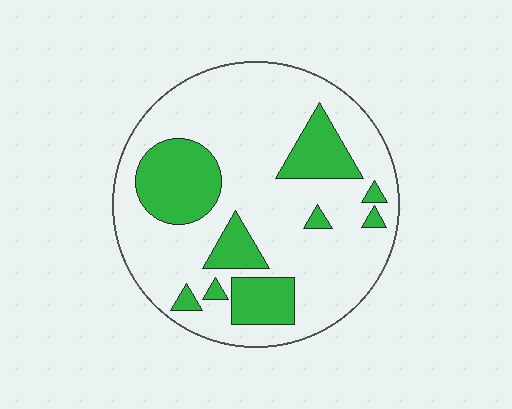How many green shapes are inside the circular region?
9.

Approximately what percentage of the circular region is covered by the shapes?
Approximately 25%.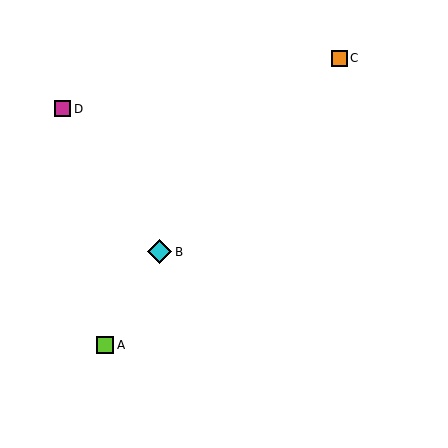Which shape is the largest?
The cyan diamond (labeled B) is the largest.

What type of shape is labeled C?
Shape C is an orange square.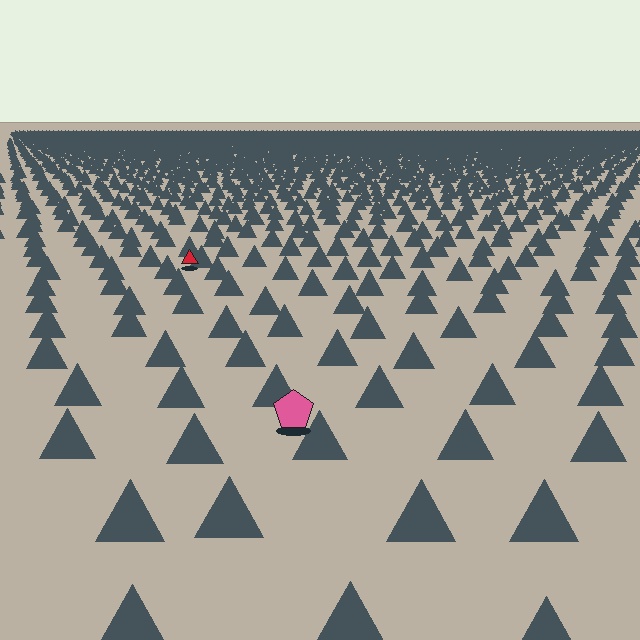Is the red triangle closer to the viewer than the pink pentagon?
No. The pink pentagon is closer — you can tell from the texture gradient: the ground texture is coarser near it.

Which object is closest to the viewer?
The pink pentagon is closest. The texture marks near it are larger and more spread out.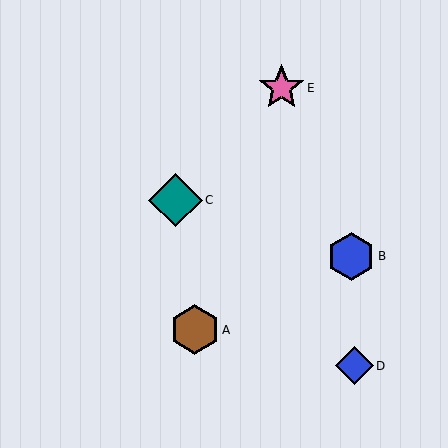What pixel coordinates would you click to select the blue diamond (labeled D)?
Click at (354, 366) to select the blue diamond D.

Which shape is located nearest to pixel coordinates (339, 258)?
The blue hexagon (labeled B) at (351, 256) is nearest to that location.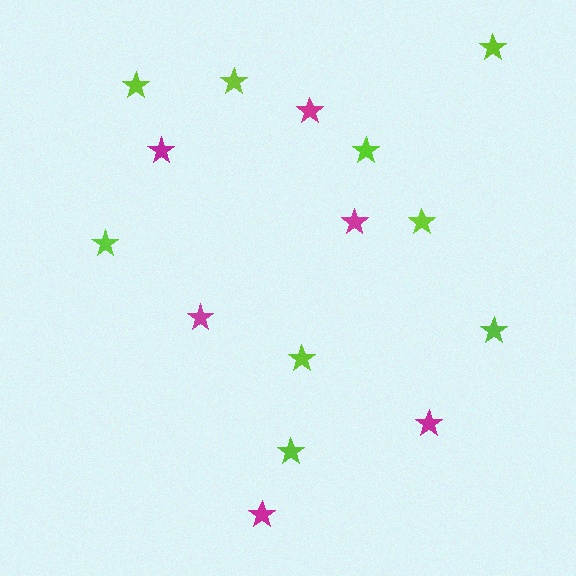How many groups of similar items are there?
There are 2 groups: one group of magenta stars (6) and one group of lime stars (9).